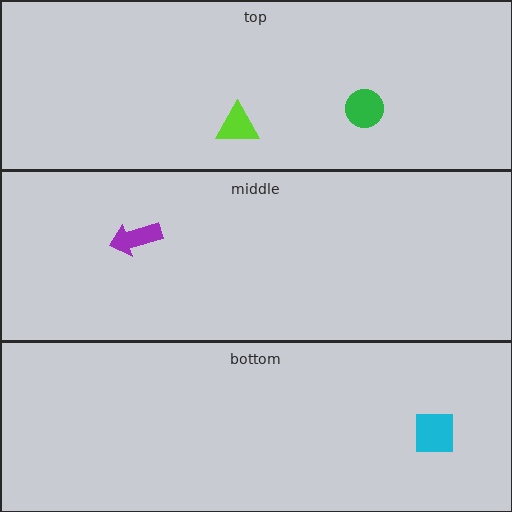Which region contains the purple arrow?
The middle region.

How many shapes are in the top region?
2.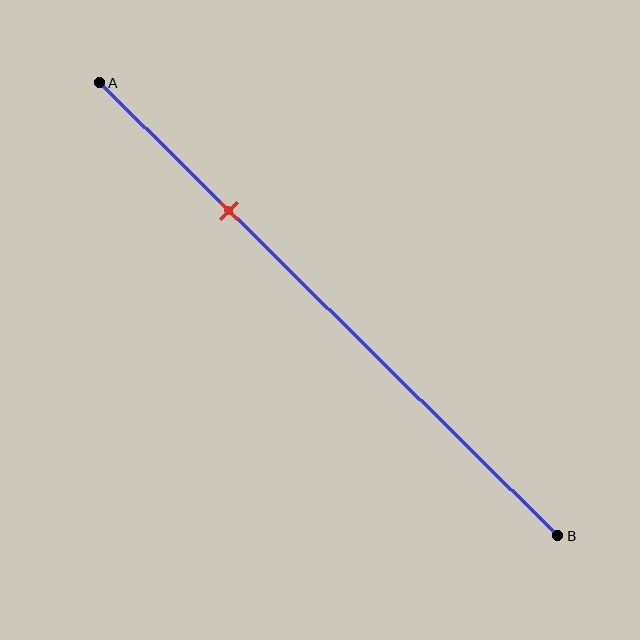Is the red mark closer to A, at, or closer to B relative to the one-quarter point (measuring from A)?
The red mark is closer to point B than the one-quarter point of segment AB.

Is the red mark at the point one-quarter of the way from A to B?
No, the mark is at about 30% from A, not at the 25% one-quarter point.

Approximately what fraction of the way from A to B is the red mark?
The red mark is approximately 30% of the way from A to B.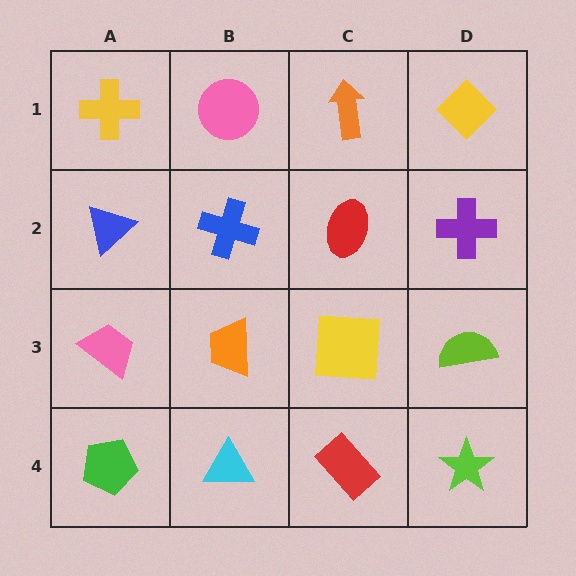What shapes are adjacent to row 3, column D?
A purple cross (row 2, column D), a lime star (row 4, column D), a yellow square (row 3, column C).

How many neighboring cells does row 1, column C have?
3.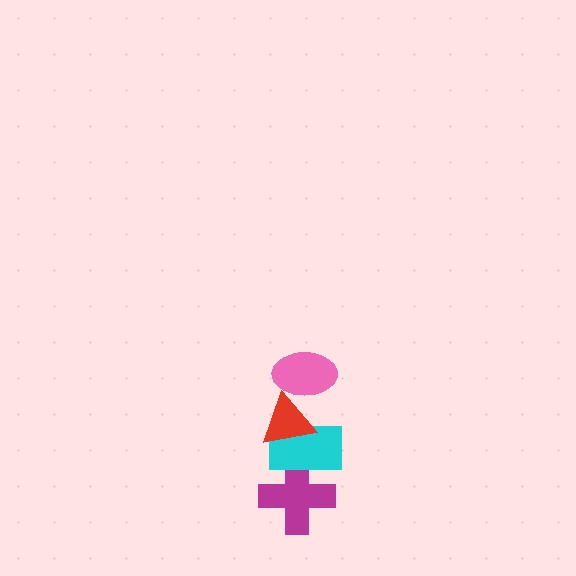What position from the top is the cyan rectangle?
The cyan rectangle is 3rd from the top.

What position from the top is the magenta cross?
The magenta cross is 4th from the top.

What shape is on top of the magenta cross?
The cyan rectangle is on top of the magenta cross.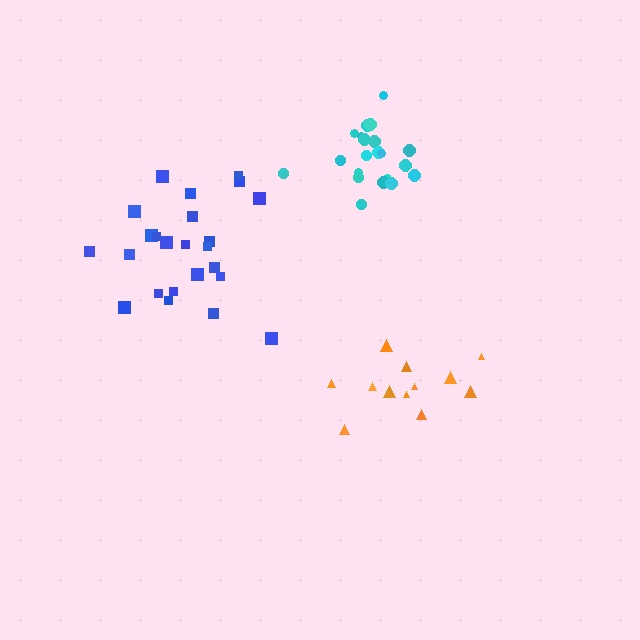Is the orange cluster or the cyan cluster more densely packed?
Cyan.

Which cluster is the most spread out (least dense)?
Blue.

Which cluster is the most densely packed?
Cyan.